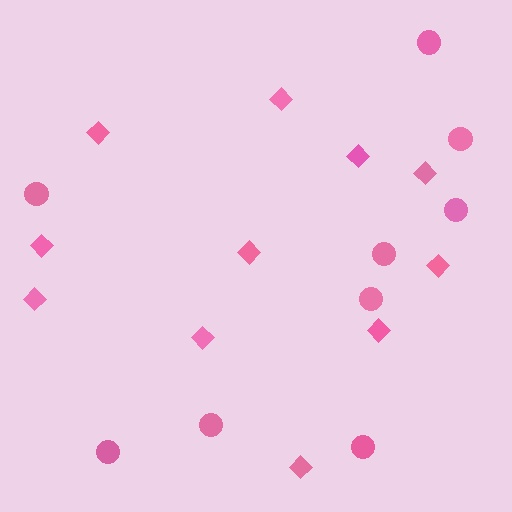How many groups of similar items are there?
There are 2 groups: one group of diamonds (11) and one group of circles (9).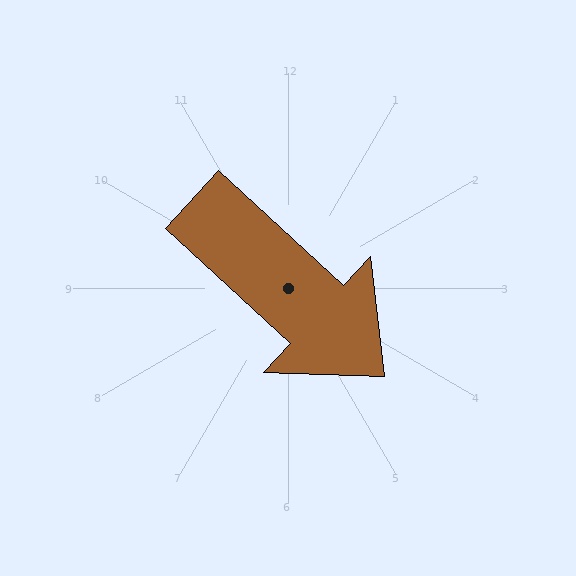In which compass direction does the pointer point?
Southeast.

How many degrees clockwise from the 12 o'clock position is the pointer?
Approximately 133 degrees.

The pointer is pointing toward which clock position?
Roughly 4 o'clock.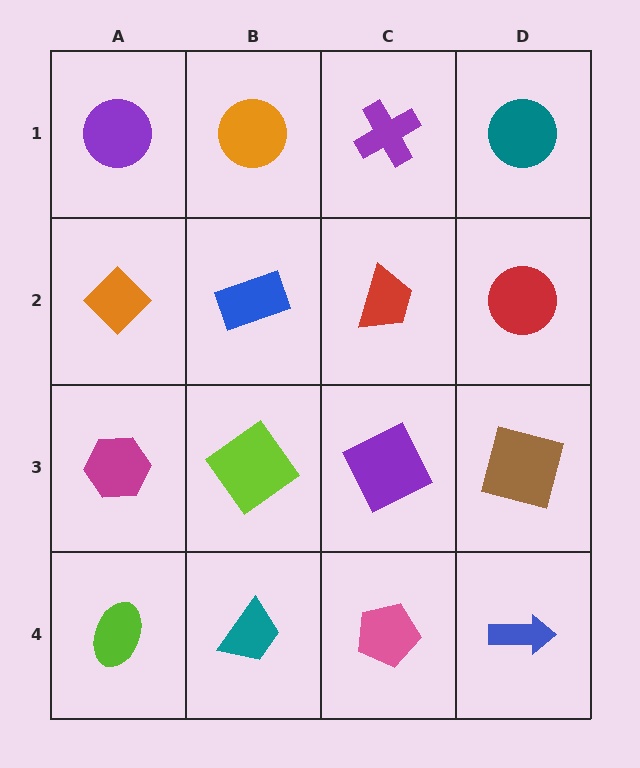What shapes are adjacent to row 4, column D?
A brown square (row 3, column D), a pink pentagon (row 4, column C).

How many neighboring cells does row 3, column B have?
4.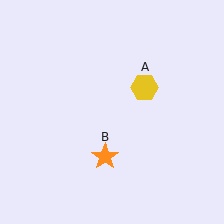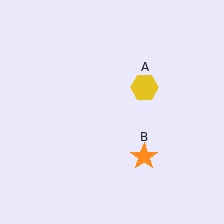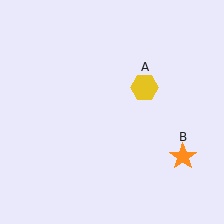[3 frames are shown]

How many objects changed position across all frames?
1 object changed position: orange star (object B).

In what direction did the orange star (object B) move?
The orange star (object B) moved right.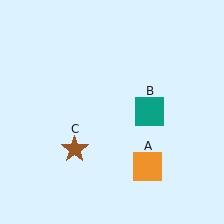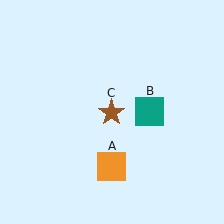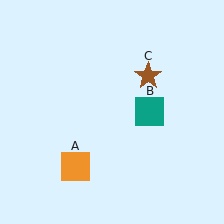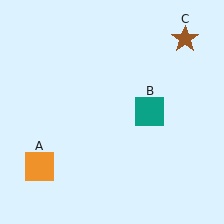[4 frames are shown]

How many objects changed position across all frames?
2 objects changed position: orange square (object A), brown star (object C).